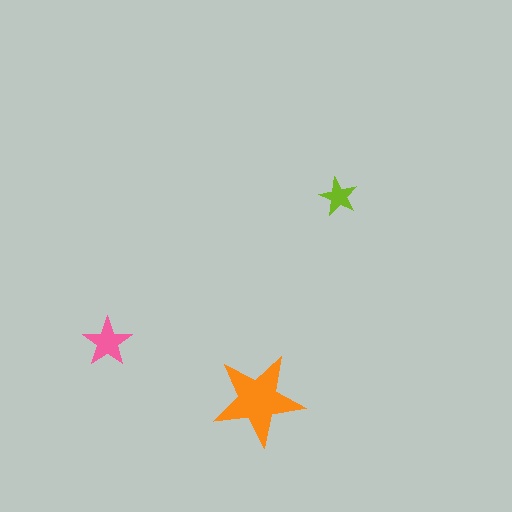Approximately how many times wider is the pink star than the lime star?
About 1.5 times wider.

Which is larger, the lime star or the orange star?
The orange one.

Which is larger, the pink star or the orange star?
The orange one.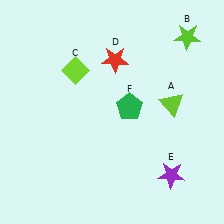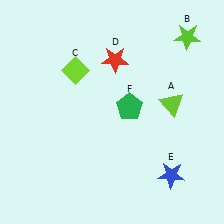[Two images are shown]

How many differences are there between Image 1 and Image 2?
There is 1 difference between the two images.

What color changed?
The star (E) changed from purple in Image 1 to blue in Image 2.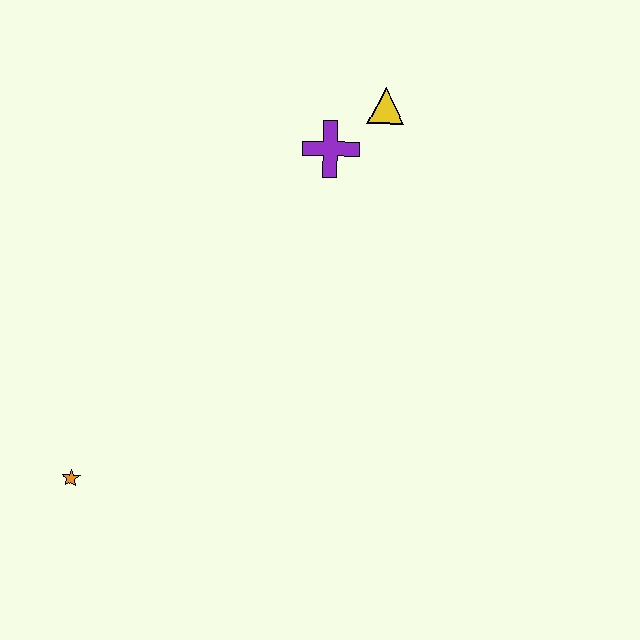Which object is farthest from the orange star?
The yellow triangle is farthest from the orange star.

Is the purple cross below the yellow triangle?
Yes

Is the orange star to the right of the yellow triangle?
No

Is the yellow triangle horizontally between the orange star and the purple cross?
No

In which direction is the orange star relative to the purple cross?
The orange star is below the purple cross.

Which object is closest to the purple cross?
The yellow triangle is closest to the purple cross.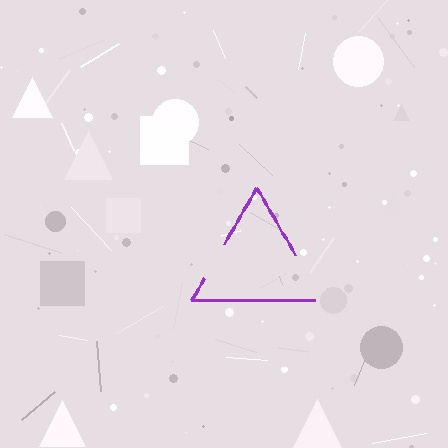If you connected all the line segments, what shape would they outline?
They would outline a triangle.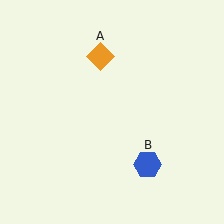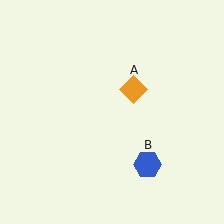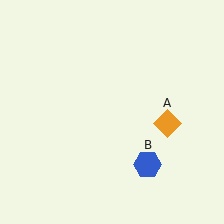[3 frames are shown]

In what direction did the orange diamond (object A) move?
The orange diamond (object A) moved down and to the right.